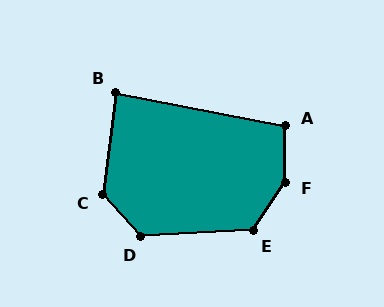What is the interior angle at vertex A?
Approximately 101 degrees (obtuse).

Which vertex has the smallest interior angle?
B, at approximately 86 degrees.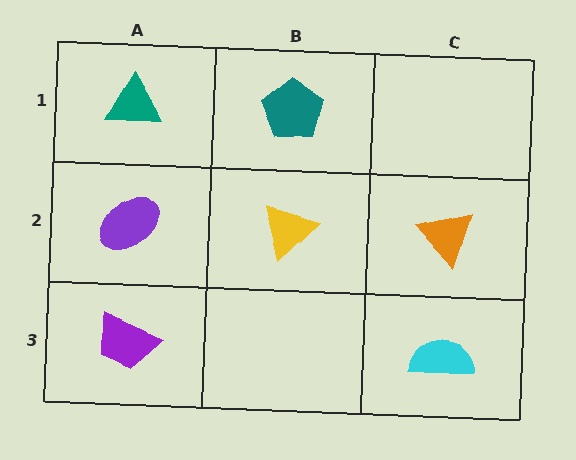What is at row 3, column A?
A purple trapezoid.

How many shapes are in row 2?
3 shapes.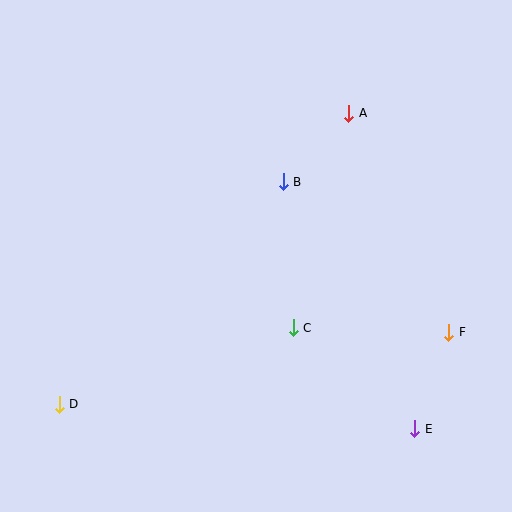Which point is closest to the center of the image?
Point B at (283, 182) is closest to the center.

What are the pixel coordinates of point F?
Point F is at (449, 332).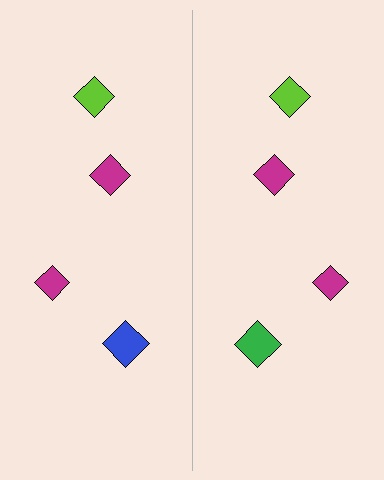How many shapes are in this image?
There are 8 shapes in this image.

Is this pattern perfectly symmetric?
No, the pattern is not perfectly symmetric. The green diamond on the right side breaks the symmetry — its mirror counterpart is blue.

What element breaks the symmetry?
The green diamond on the right side breaks the symmetry — its mirror counterpart is blue.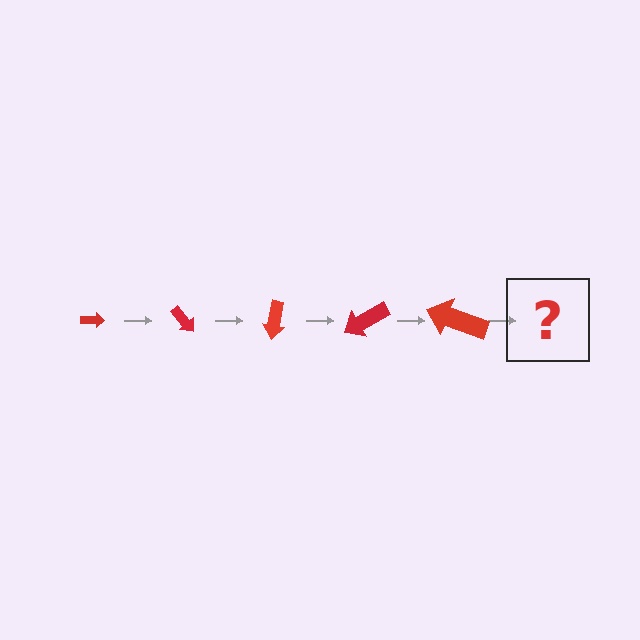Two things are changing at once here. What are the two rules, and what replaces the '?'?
The two rules are that the arrow grows larger each step and it rotates 50 degrees each step. The '?' should be an arrow, larger than the previous one and rotated 250 degrees from the start.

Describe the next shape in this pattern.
It should be an arrow, larger than the previous one and rotated 250 degrees from the start.